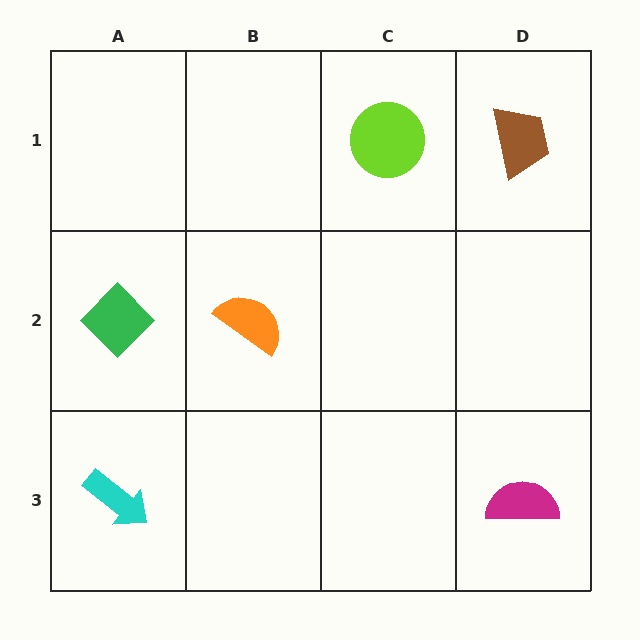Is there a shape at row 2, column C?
No, that cell is empty.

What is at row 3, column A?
A cyan arrow.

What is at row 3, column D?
A magenta semicircle.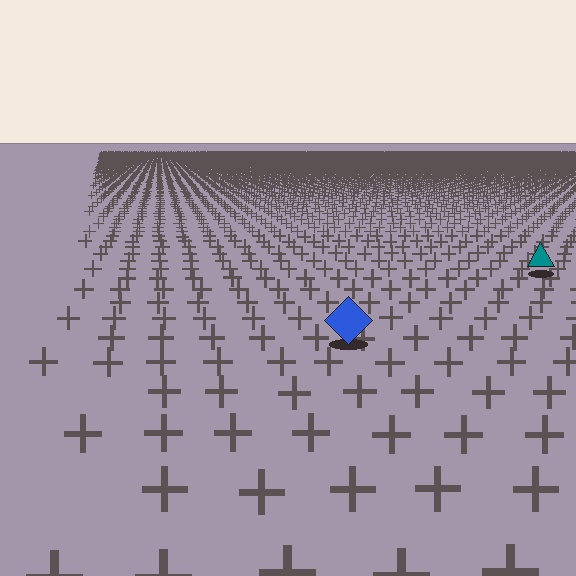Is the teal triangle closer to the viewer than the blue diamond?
No. The blue diamond is closer — you can tell from the texture gradient: the ground texture is coarser near it.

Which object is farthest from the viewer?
The teal triangle is farthest from the viewer. It appears smaller and the ground texture around it is denser.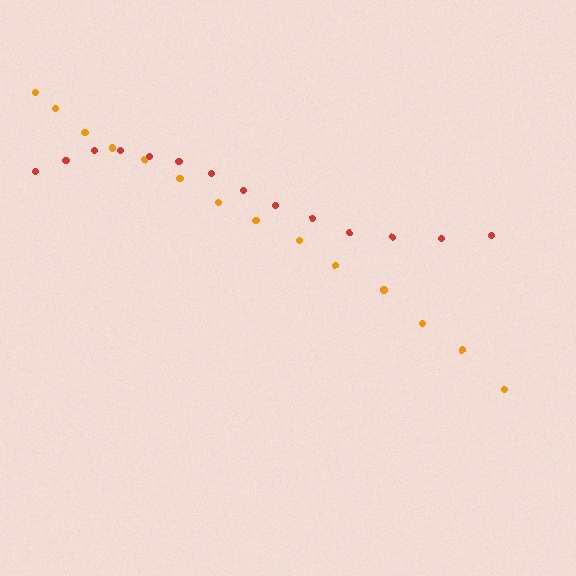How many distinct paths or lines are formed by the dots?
There are 2 distinct paths.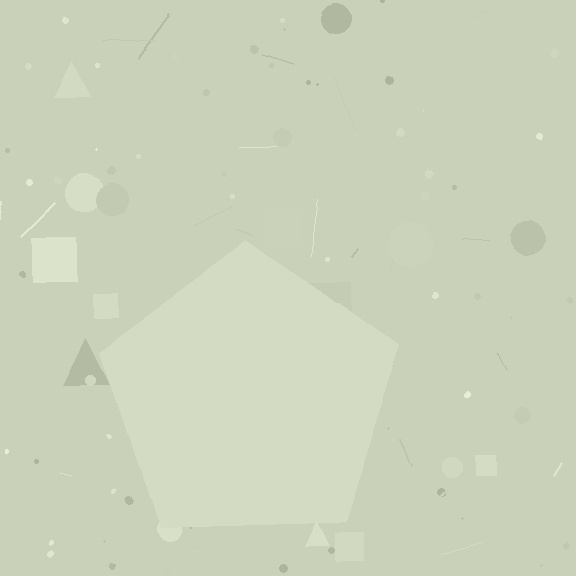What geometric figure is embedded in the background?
A pentagon is embedded in the background.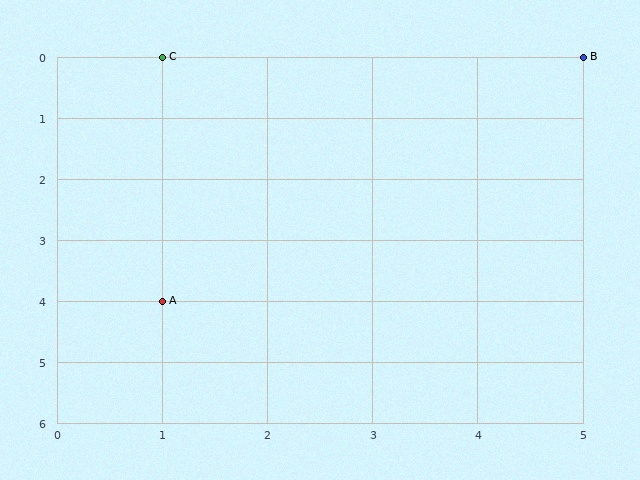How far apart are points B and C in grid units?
Points B and C are 4 columns apart.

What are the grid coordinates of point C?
Point C is at grid coordinates (1, 0).